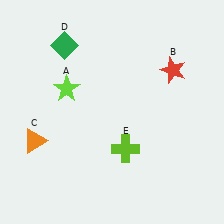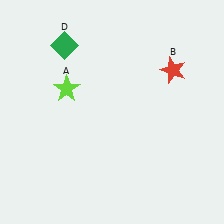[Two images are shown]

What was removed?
The lime cross (E), the orange triangle (C) were removed in Image 2.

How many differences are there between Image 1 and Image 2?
There are 2 differences between the two images.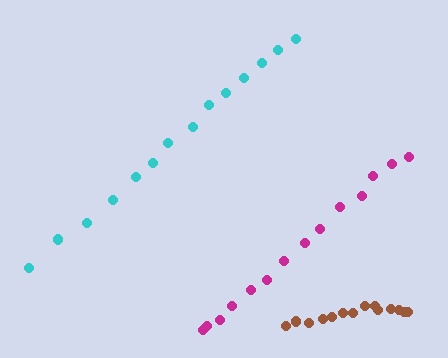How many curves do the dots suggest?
There are 3 distinct paths.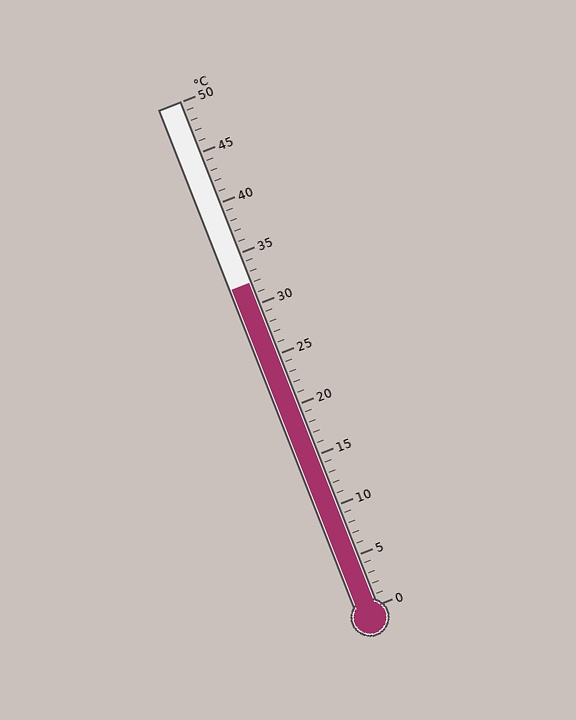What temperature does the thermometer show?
The thermometer shows approximately 32°C.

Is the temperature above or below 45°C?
The temperature is below 45°C.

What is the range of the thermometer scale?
The thermometer scale ranges from 0°C to 50°C.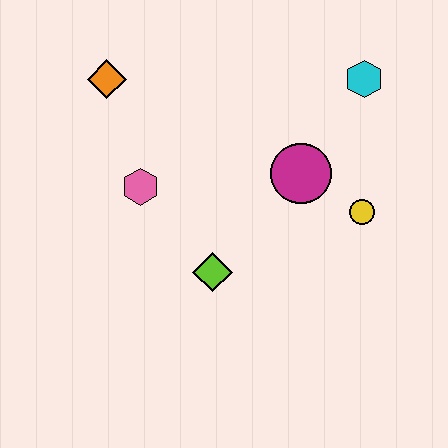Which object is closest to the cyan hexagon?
The magenta circle is closest to the cyan hexagon.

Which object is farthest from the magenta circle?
The orange diamond is farthest from the magenta circle.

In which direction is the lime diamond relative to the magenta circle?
The lime diamond is below the magenta circle.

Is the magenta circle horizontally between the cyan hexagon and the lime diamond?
Yes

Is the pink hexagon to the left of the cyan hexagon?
Yes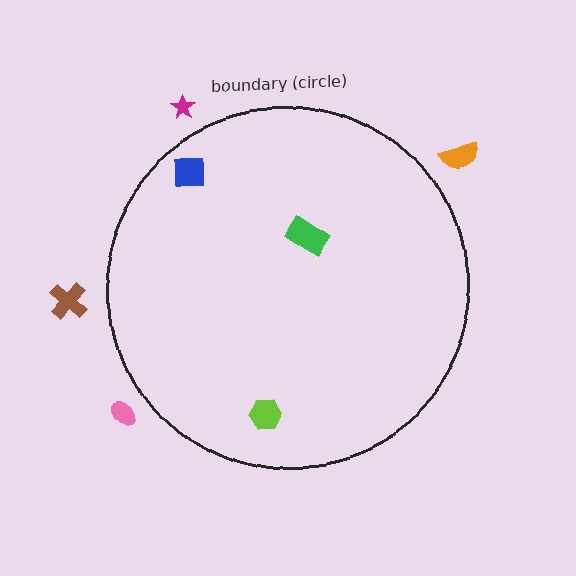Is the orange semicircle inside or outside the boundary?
Outside.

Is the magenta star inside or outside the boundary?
Outside.